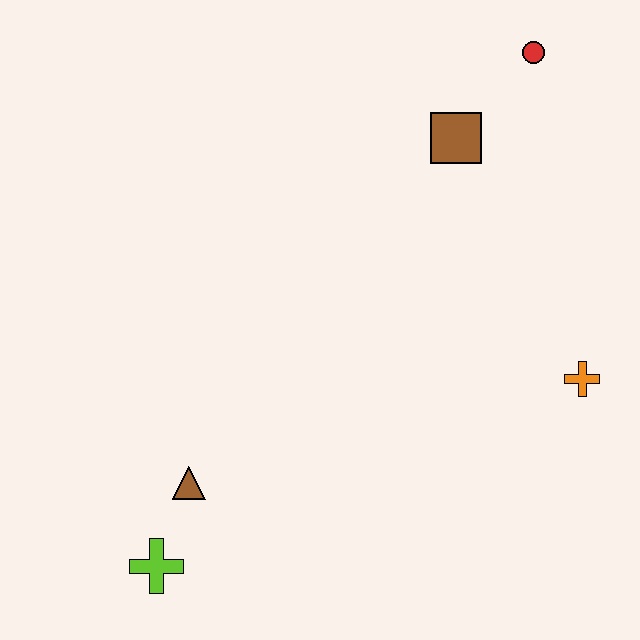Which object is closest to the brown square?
The red circle is closest to the brown square.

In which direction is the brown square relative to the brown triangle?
The brown square is above the brown triangle.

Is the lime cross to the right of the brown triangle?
No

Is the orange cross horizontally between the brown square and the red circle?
No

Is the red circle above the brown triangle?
Yes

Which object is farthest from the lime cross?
The red circle is farthest from the lime cross.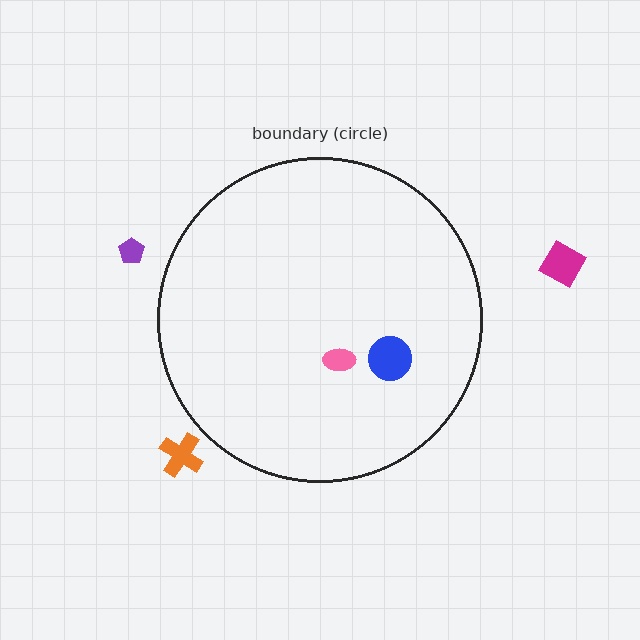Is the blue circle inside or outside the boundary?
Inside.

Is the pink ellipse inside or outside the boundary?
Inside.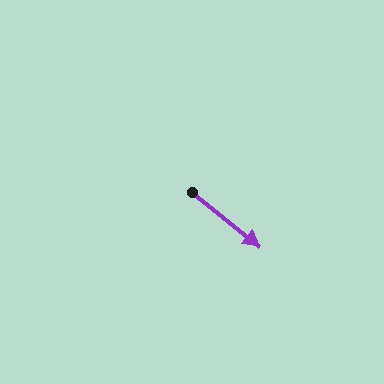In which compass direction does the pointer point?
Southeast.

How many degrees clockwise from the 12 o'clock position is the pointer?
Approximately 129 degrees.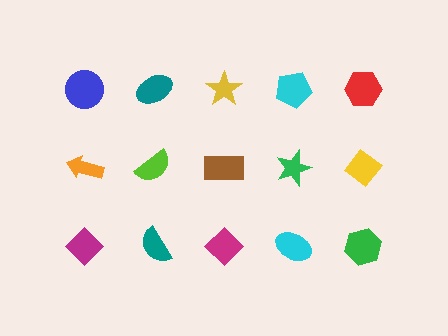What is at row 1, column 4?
A cyan pentagon.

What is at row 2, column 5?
A yellow diamond.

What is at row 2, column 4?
A green star.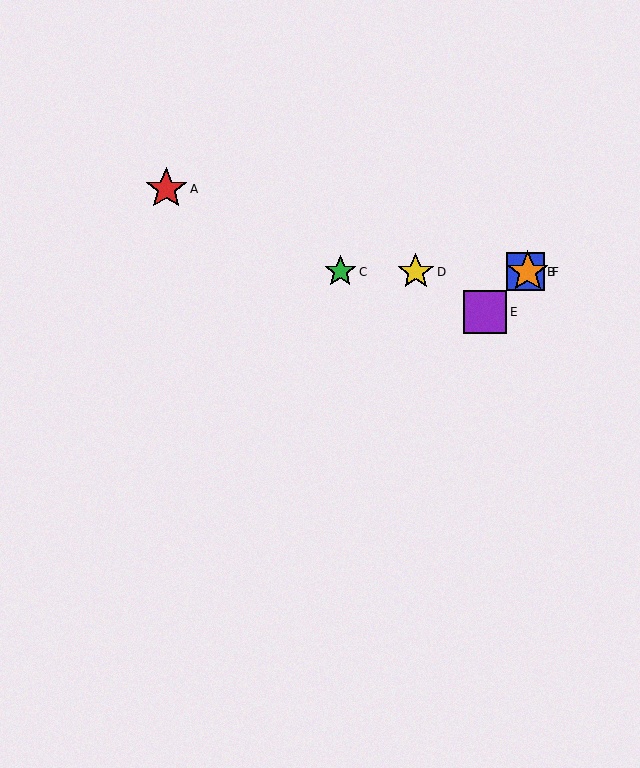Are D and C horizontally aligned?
Yes, both are at y≈272.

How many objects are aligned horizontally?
4 objects (B, C, D, F) are aligned horizontally.